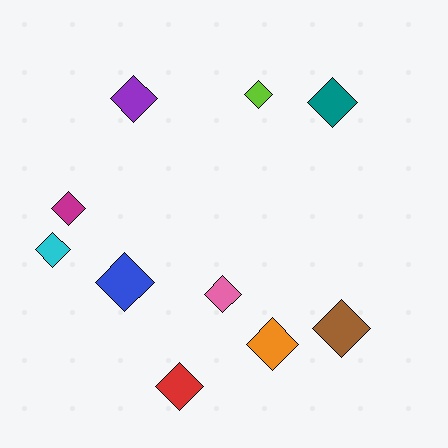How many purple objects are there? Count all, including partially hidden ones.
There is 1 purple object.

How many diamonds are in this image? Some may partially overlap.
There are 10 diamonds.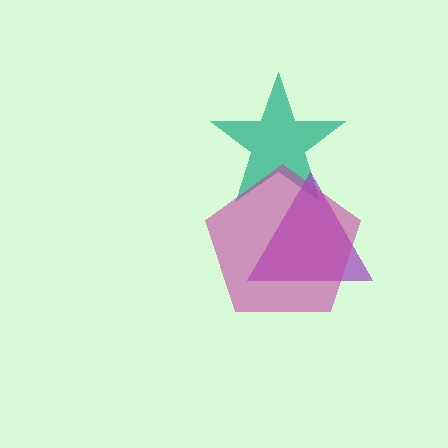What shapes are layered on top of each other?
The layered shapes are: a teal star, a purple triangle, a magenta pentagon.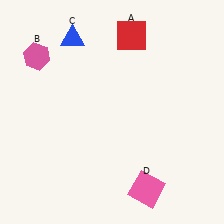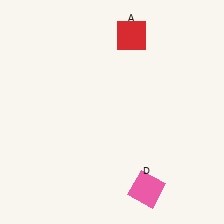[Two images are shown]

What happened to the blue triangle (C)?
The blue triangle (C) was removed in Image 2. It was in the top-left area of Image 1.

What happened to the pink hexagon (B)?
The pink hexagon (B) was removed in Image 2. It was in the top-left area of Image 1.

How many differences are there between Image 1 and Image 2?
There are 2 differences between the two images.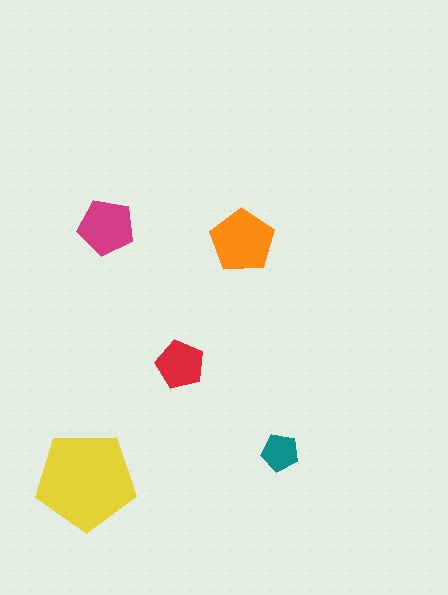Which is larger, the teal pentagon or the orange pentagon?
The orange one.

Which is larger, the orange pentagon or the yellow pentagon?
The yellow one.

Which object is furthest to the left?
The yellow pentagon is leftmost.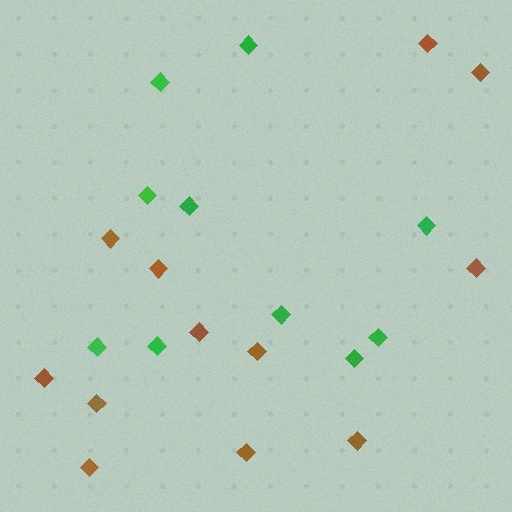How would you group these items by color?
There are 2 groups: one group of brown diamonds (12) and one group of green diamonds (10).